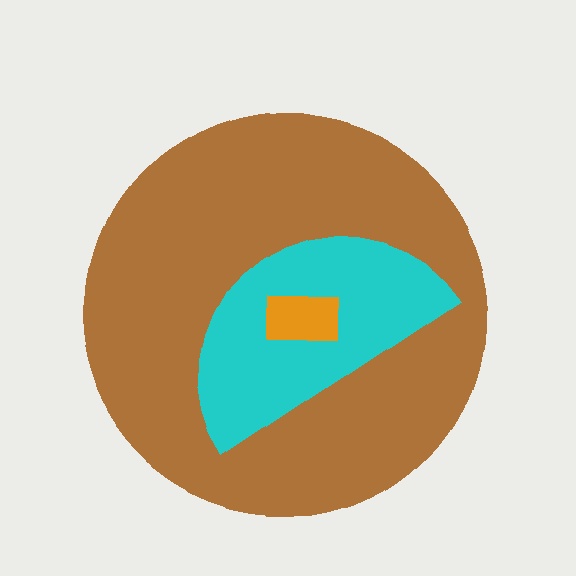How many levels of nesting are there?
3.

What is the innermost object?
The orange rectangle.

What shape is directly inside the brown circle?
The cyan semicircle.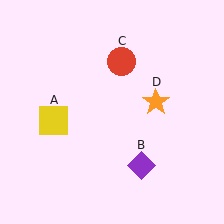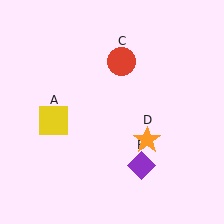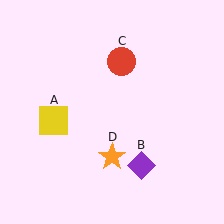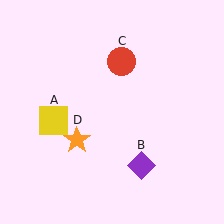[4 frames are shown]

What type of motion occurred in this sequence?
The orange star (object D) rotated clockwise around the center of the scene.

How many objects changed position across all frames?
1 object changed position: orange star (object D).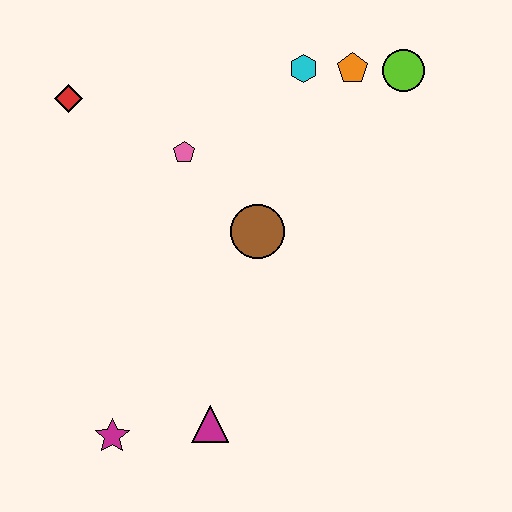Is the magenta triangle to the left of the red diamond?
No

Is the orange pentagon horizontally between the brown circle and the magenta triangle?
No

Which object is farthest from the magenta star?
The lime circle is farthest from the magenta star.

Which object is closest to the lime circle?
The orange pentagon is closest to the lime circle.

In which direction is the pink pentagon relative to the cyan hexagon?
The pink pentagon is to the left of the cyan hexagon.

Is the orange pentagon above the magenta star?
Yes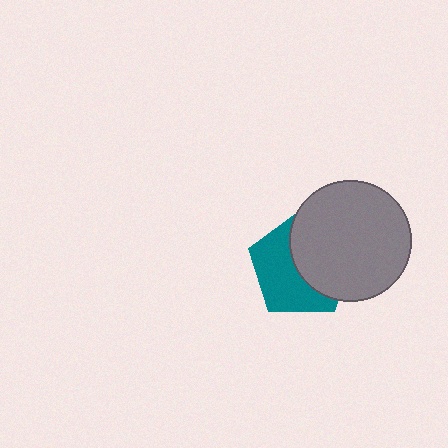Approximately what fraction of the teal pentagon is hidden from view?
Roughly 49% of the teal pentagon is hidden behind the gray circle.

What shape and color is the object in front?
The object in front is a gray circle.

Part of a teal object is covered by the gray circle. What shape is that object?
It is a pentagon.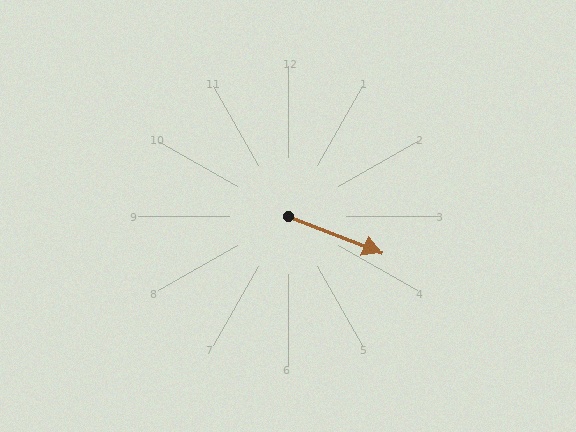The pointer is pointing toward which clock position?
Roughly 4 o'clock.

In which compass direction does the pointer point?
East.